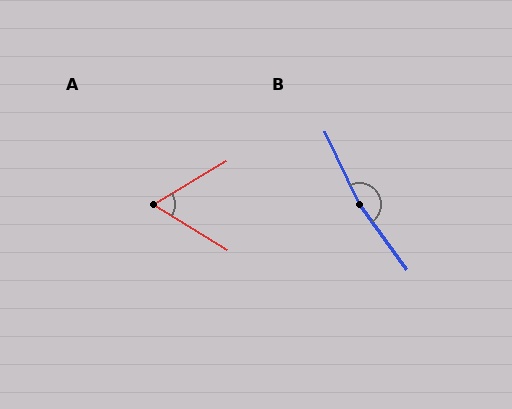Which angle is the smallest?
A, at approximately 62 degrees.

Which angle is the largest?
B, at approximately 169 degrees.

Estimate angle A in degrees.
Approximately 62 degrees.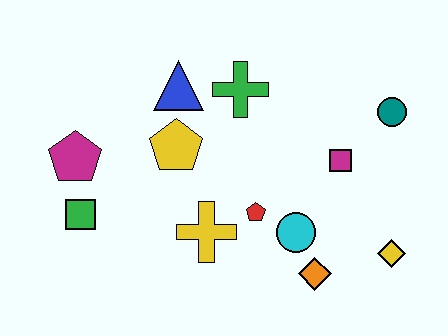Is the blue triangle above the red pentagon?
Yes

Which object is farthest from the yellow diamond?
The magenta pentagon is farthest from the yellow diamond.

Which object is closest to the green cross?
The blue triangle is closest to the green cross.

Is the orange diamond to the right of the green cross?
Yes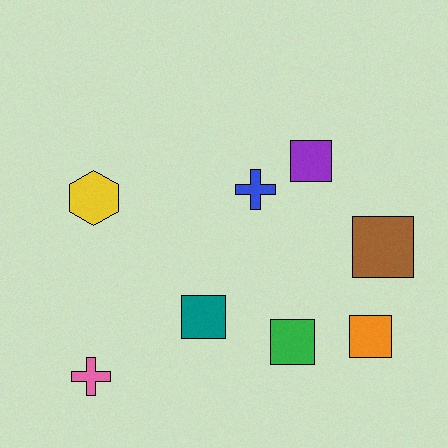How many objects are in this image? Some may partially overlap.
There are 8 objects.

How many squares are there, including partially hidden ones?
There are 5 squares.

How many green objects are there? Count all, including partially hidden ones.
There is 1 green object.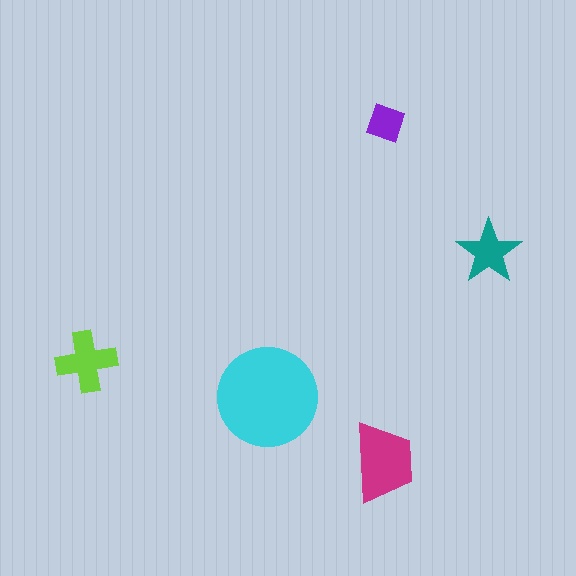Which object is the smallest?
The purple diamond.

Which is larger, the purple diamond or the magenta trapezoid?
The magenta trapezoid.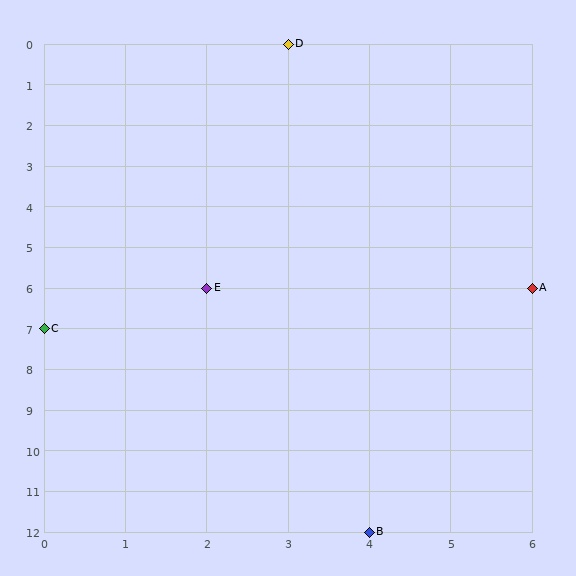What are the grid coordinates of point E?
Point E is at grid coordinates (2, 6).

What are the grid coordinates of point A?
Point A is at grid coordinates (6, 6).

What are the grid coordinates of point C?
Point C is at grid coordinates (0, 7).